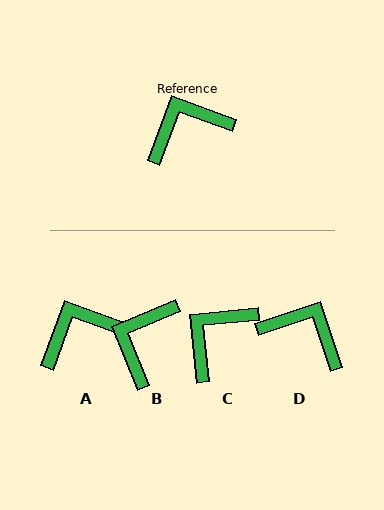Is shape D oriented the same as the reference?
No, it is off by about 51 degrees.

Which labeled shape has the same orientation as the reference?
A.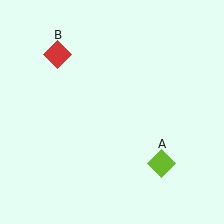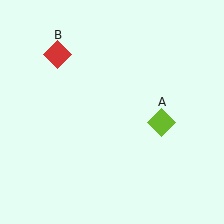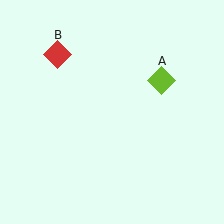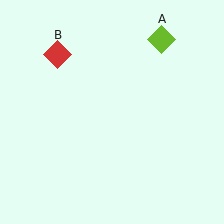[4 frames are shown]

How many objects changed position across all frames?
1 object changed position: lime diamond (object A).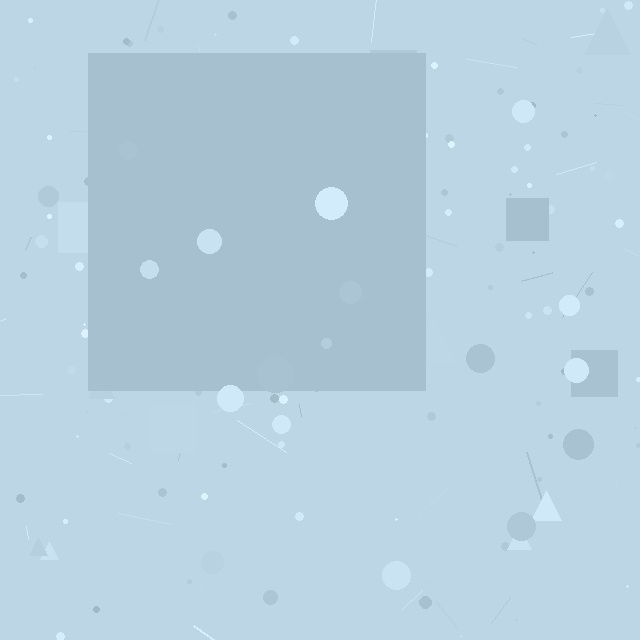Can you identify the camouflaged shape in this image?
The camouflaged shape is a square.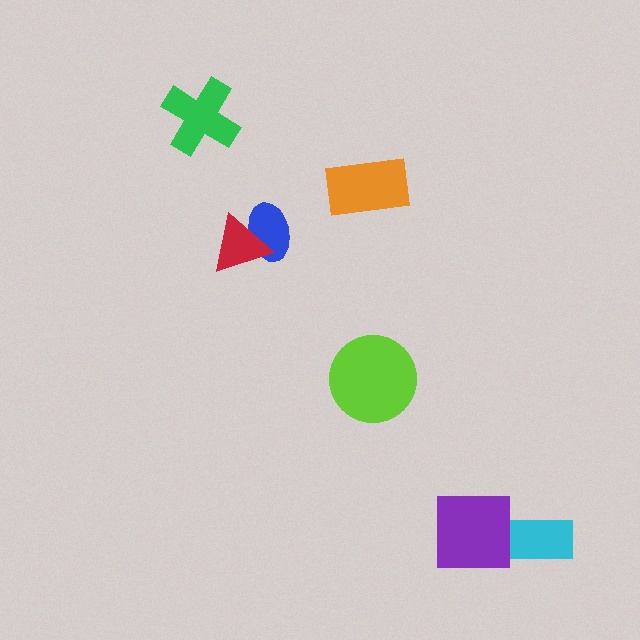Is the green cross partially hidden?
No, no other shape covers it.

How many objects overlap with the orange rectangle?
0 objects overlap with the orange rectangle.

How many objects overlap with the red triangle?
1 object overlaps with the red triangle.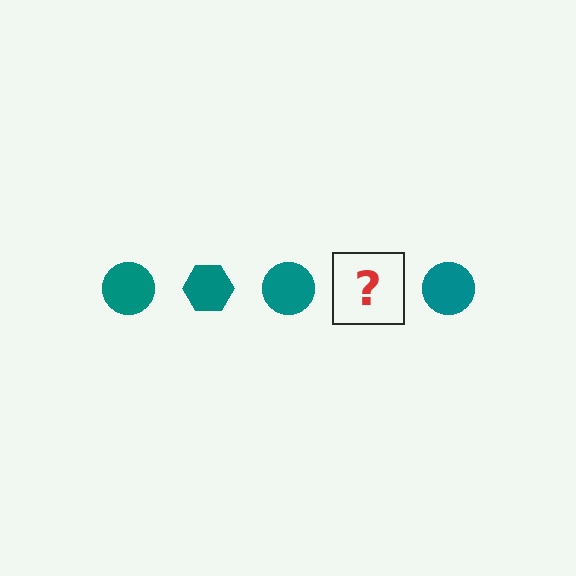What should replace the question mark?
The question mark should be replaced with a teal hexagon.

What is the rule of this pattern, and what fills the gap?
The rule is that the pattern cycles through circle, hexagon shapes in teal. The gap should be filled with a teal hexagon.